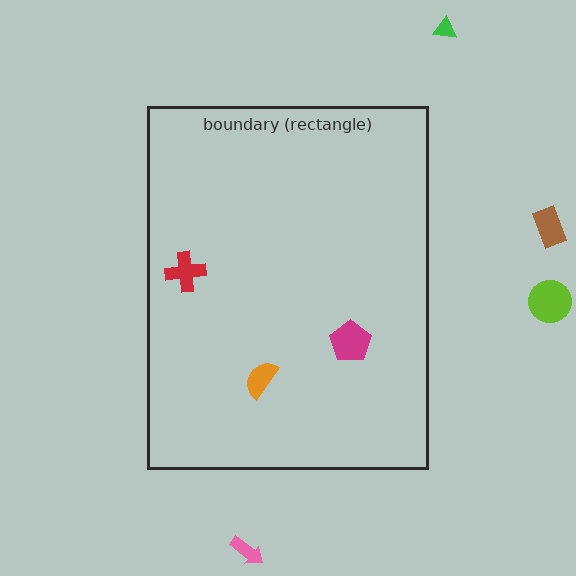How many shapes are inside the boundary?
3 inside, 4 outside.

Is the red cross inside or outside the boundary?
Inside.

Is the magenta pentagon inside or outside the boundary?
Inside.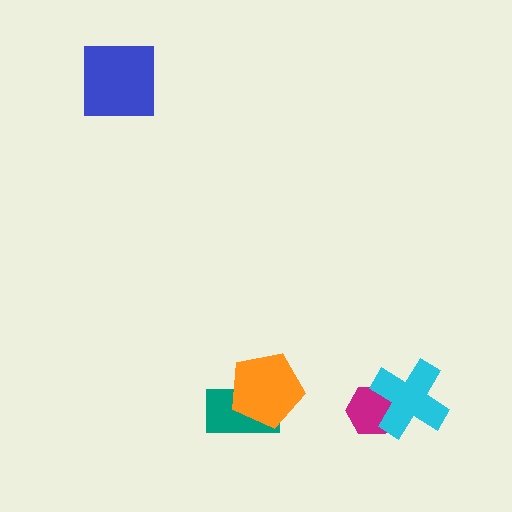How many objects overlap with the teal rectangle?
1 object overlaps with the teal rectangle.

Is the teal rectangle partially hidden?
Yes, it is partially covered by another shape.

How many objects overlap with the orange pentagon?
1 object overlaps with the orange pentagon.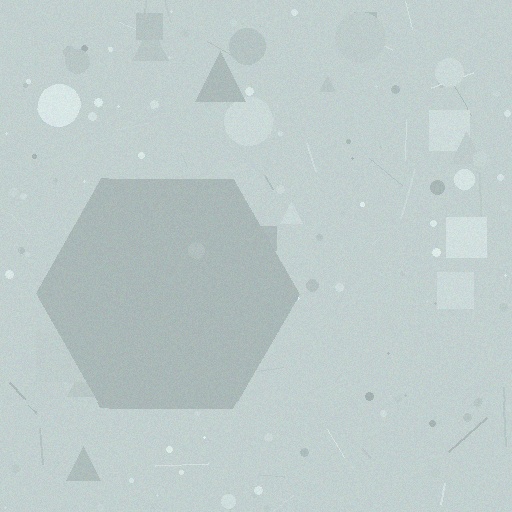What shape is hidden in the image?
A hexagon is hidden in the image.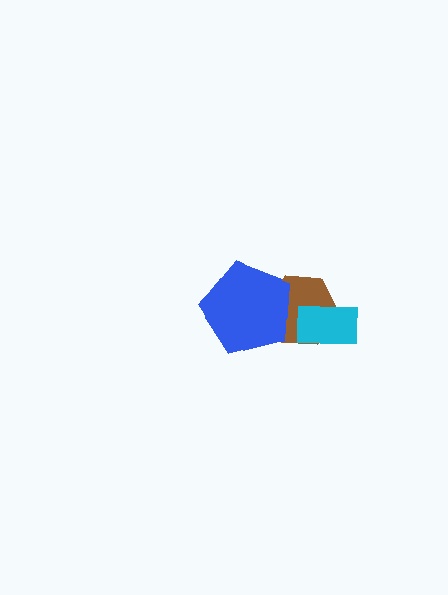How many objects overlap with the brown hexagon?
2 objects overlap with the brown hexagon.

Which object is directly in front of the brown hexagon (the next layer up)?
The blue pentagon is directly in front of the brown hexagon.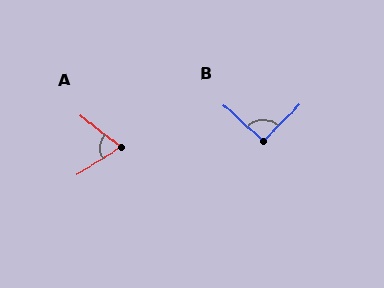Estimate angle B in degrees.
Approximately 93 degrees.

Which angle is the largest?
B, at approximately 93 degrees.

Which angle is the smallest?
A, at approximately 70 degrees.